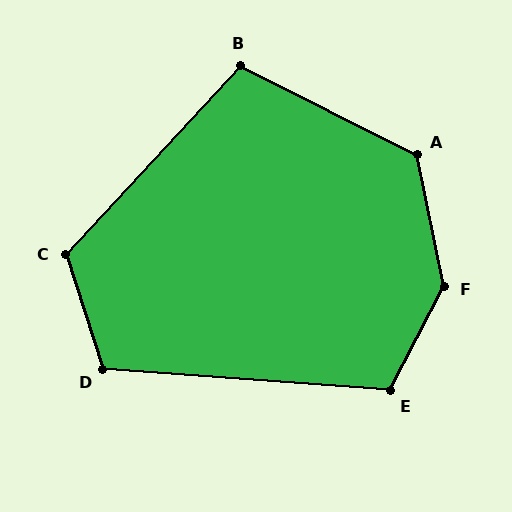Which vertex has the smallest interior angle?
B, at approximately 106 degrees.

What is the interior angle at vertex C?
Approximately 119 degrees (obtuse).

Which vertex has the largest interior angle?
F, at approximately 141 degrees.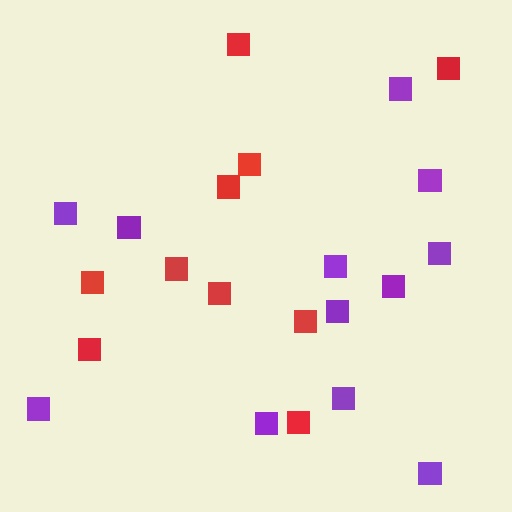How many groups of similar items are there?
There are 2 groups: one group of red squares (10) and one group of purple squares (12).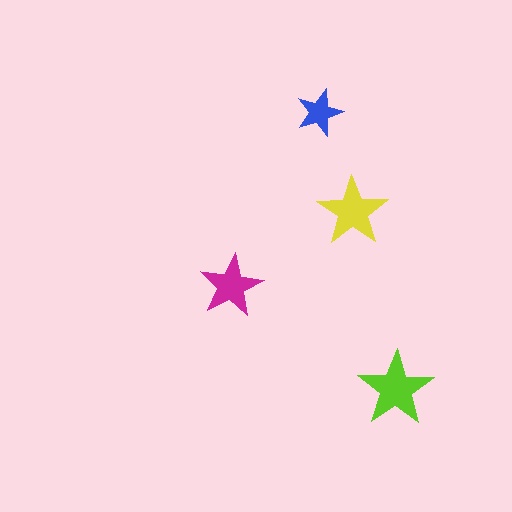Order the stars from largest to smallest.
the lime one, the yellow one, the magenta one, the blue one.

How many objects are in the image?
There are 4 objects in the image.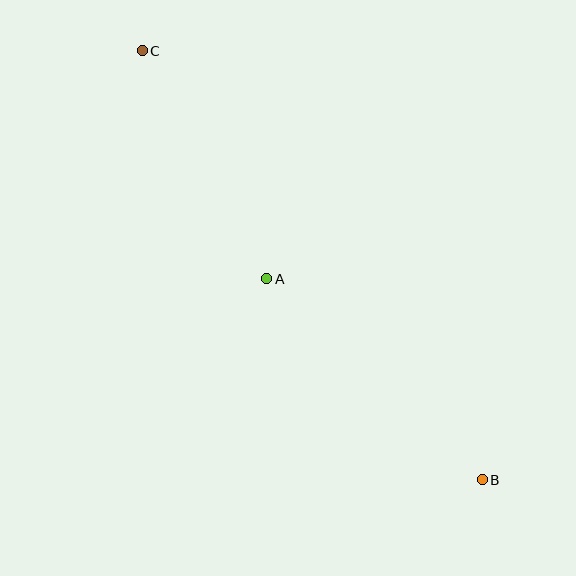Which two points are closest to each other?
Points A and C are closest to each other.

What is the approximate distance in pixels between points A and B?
The distance between A and B is approximately 295 pixels.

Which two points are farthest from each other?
Points B and C are farthest from each other.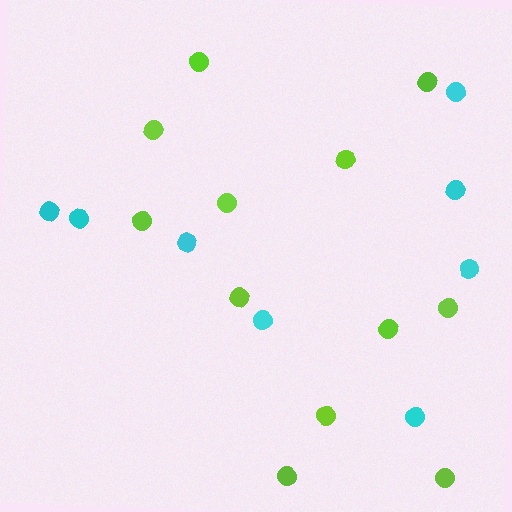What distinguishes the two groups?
There are 2 groups: one group of cyan circles (8) and one group of lime circles (12).